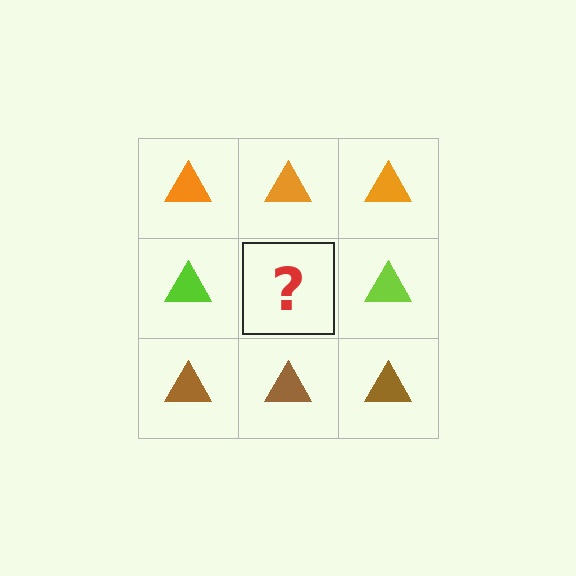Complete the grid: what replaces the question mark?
The question mark should be replaced with a lime triangle.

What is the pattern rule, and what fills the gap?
The rule is that each row has a consistent color. The gap should be filled with a lime triangle.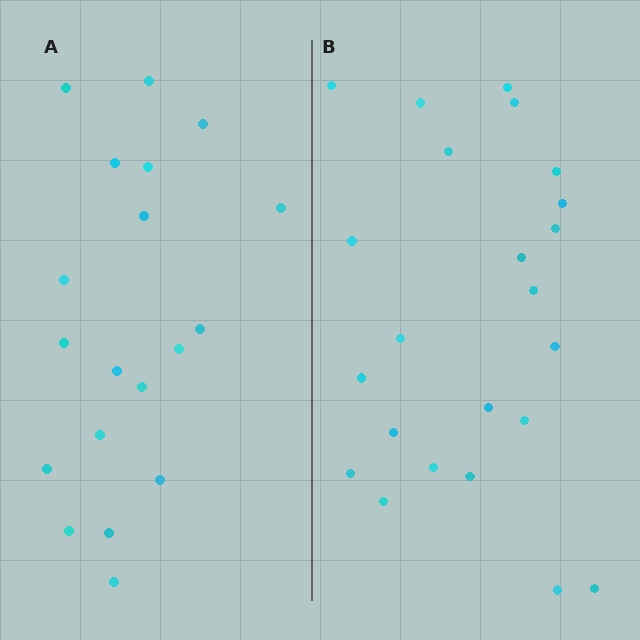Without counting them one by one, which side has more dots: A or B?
Region B (the right region) has more dots.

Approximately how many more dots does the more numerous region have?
Region B has about 4 more dots than region A.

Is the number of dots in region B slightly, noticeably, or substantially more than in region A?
Region B has only slightly more — the two regions are fairly close. The ratio is roughly 1.2 to 1.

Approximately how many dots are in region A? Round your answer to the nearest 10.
About 20 dots. (The exact count is 19, which rounds to 20.)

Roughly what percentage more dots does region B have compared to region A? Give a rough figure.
About 20% more.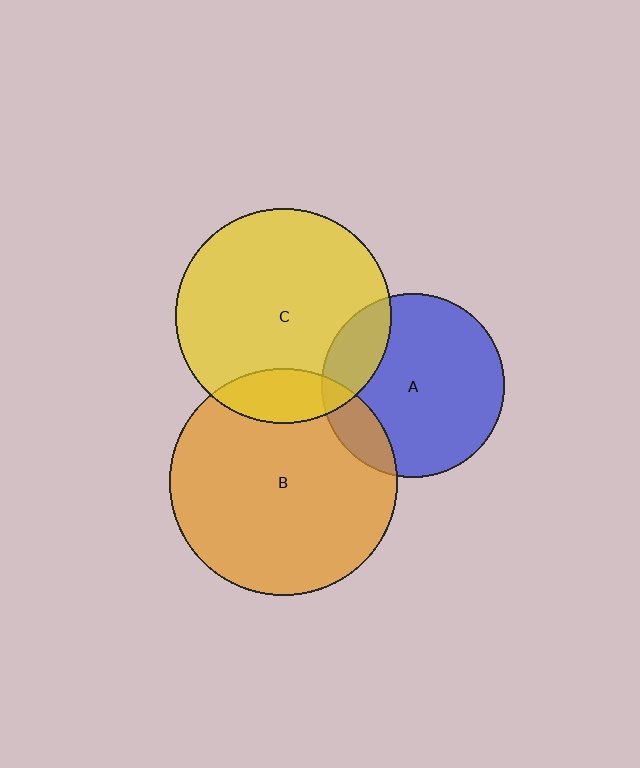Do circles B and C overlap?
Yes.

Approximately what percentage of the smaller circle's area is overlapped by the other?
Approximately 15%.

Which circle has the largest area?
Circle B (orange).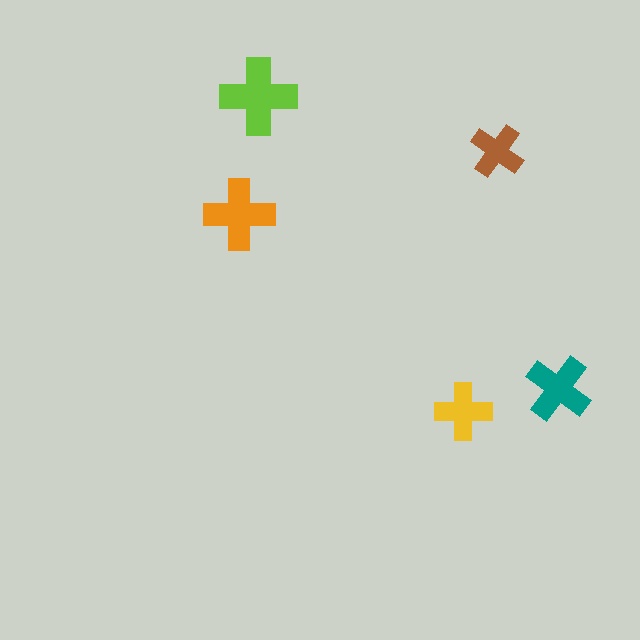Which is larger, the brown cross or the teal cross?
The teal one.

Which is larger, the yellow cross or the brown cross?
The yellow one.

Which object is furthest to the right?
The teal cross is rightmost.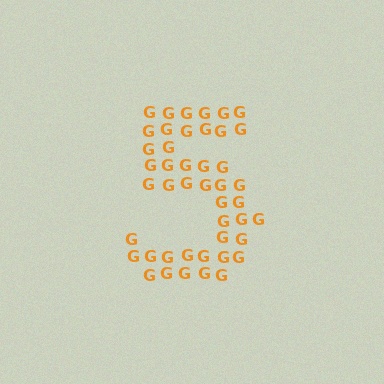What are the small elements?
The small elements are letter G's.